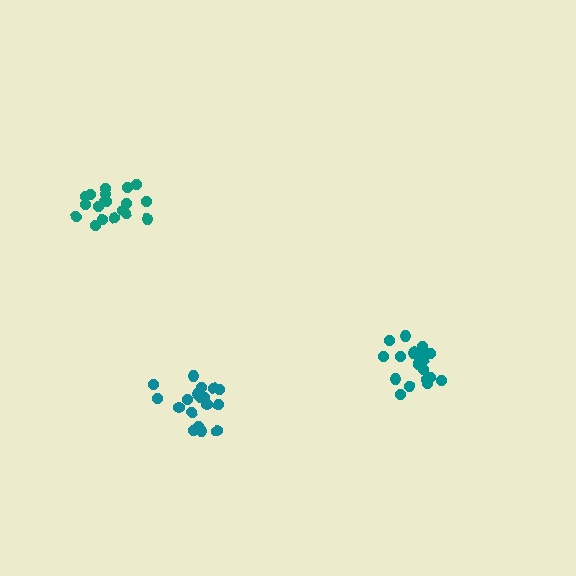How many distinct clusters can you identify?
There are 3 distinct clusters.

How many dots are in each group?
Group 1: 19 dots, Group 2: 18 dots, Group 3: 19 dots (56 total).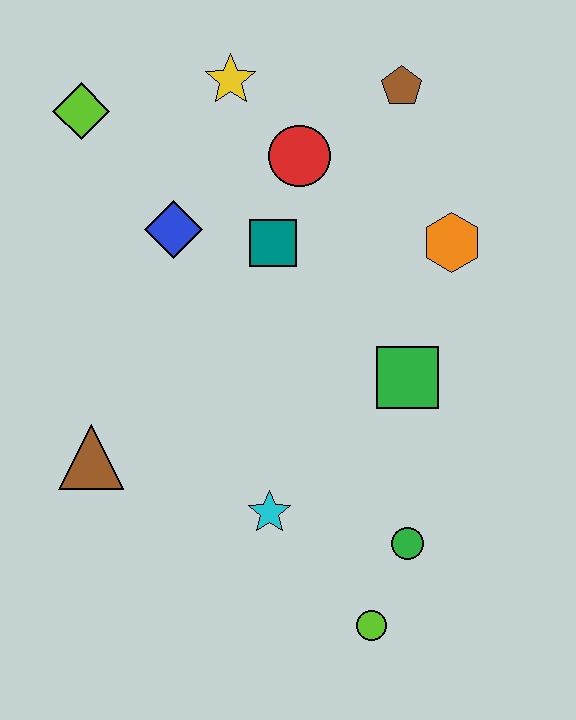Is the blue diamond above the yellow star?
No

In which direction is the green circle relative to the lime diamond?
The green circle is below the lime diamond.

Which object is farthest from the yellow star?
The lime circle is farthest from the yellow star.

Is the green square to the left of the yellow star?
No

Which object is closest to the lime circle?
The green circle is closest to the lime circle.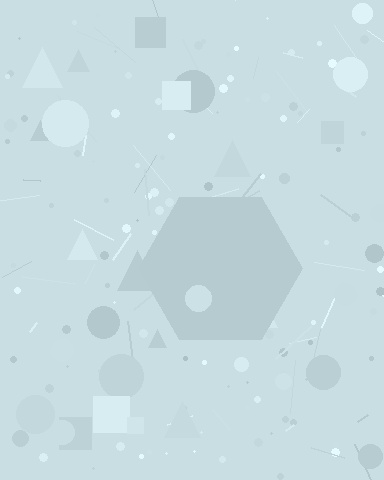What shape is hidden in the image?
A hexagon is hidden in the image.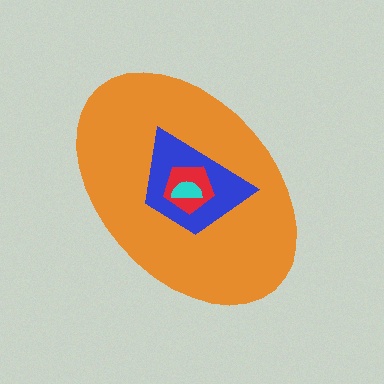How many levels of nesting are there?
4.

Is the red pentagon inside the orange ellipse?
Yes.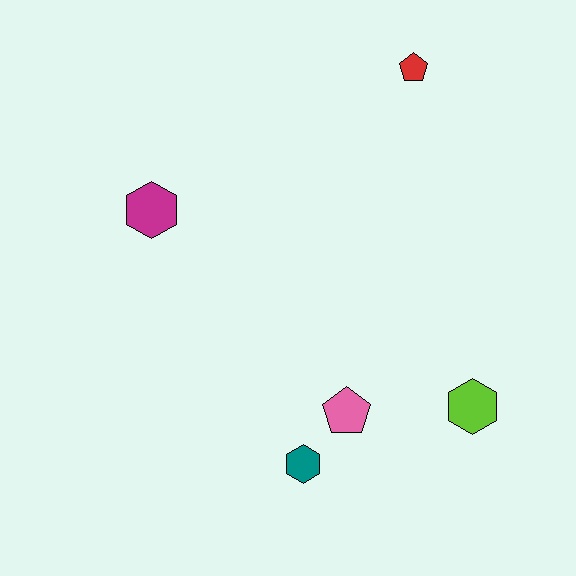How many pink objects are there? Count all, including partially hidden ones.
There is 1 pink object.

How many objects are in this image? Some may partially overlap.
There are 5 objects.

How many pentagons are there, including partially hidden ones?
There are 2 pentagons.